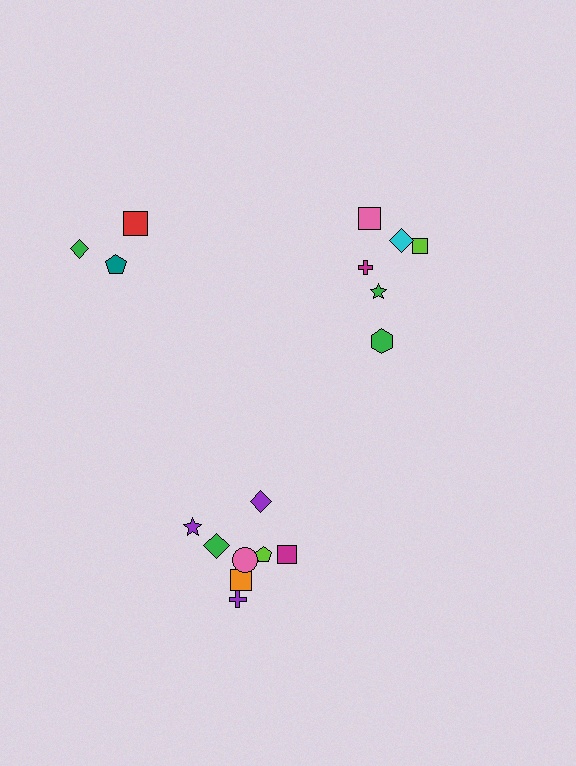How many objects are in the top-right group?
There are 6 objects.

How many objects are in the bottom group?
There are 8 objects.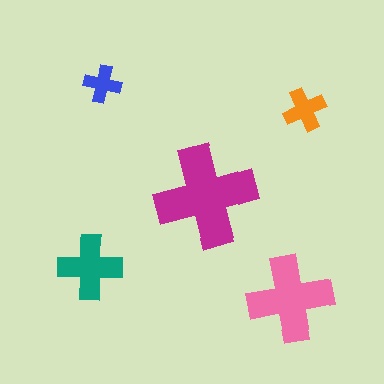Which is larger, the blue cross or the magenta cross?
The magenta one.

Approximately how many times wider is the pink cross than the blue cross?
About 2.5 times wider.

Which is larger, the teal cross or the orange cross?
The teal one.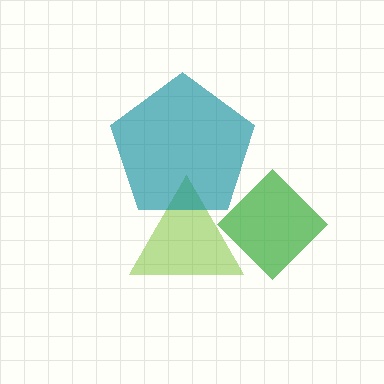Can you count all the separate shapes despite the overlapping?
Yes, there are 3 separate shapes.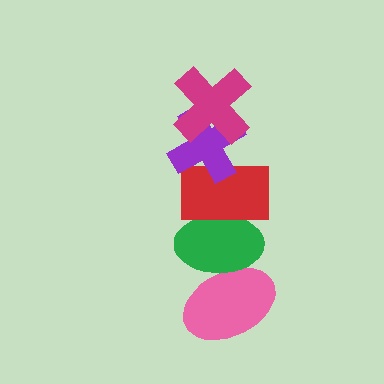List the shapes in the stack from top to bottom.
From top to bottom: the magenta cross, the purple cross, the red rectangle, the green ellipse, the pink ellipse.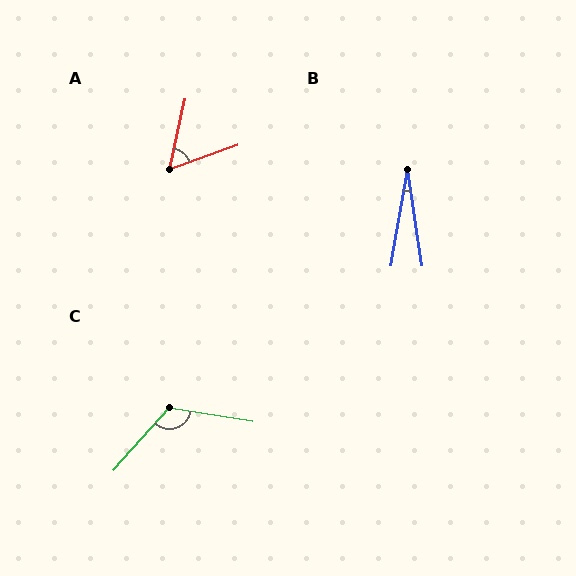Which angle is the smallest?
B, at approximately 18 degrees.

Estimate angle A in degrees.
Approximately 58 degrees.